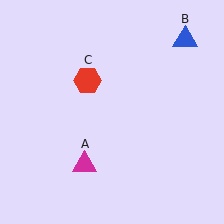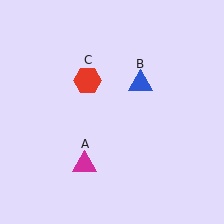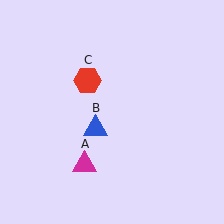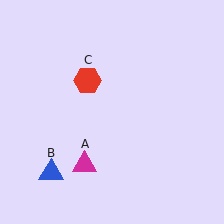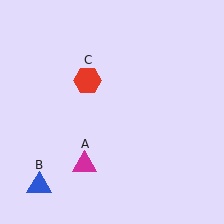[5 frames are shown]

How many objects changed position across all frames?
1 object changed position: blue triangle (object B).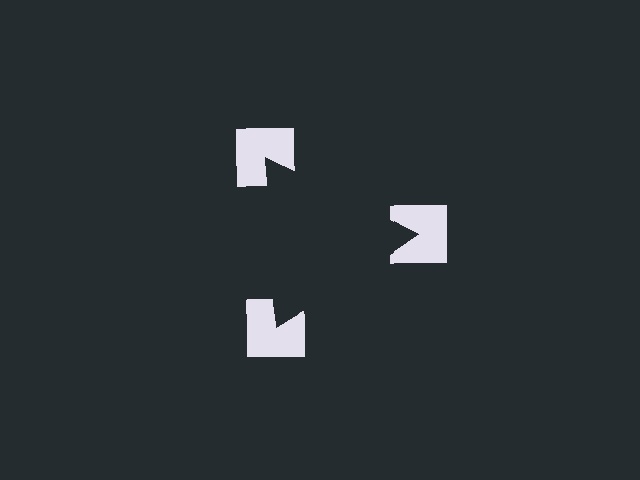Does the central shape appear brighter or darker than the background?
It typically appears slightly darker than the background, even though no actual brightness change is drawn.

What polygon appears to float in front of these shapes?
An illusory triangle — its edges are inferred from the aligned wedge cuts in the notched squares, not physically drawn.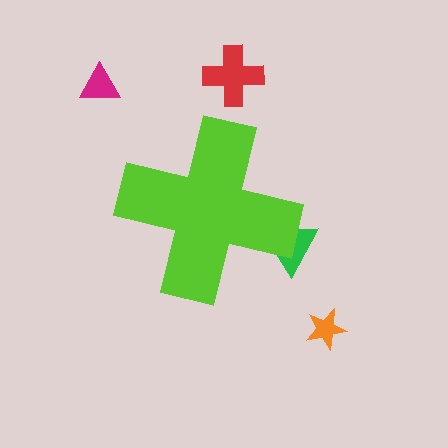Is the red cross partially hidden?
No, the red cross is fully visible.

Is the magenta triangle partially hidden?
No, the magenta triangle is fully visible.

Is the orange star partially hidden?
No, the orange star is fully visible.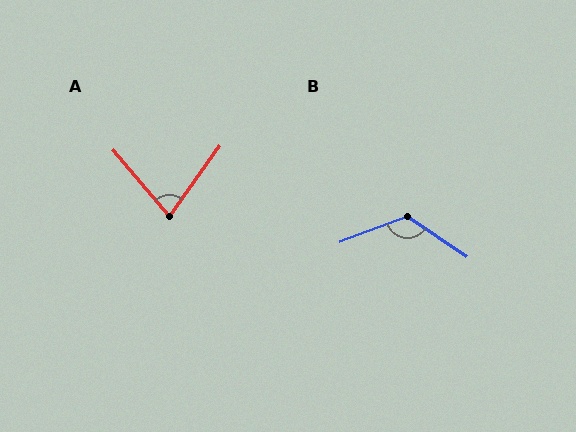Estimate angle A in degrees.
Approximately 76 degrees.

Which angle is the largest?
B, at approximately 125 degrees.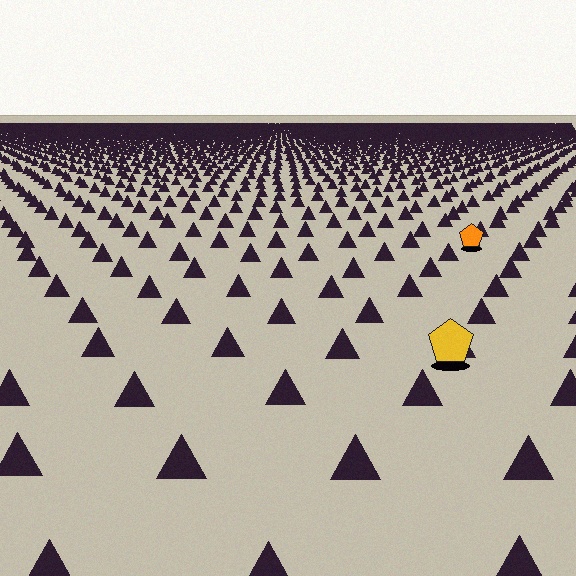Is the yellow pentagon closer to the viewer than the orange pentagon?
Yes. The yellow pentagon is closer — you can tell from the texture gradient: the ground texture is coarser near it.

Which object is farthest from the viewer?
The orange pentagon is farthest from the viewer. It appears smaller and the ground texture around it is denser.